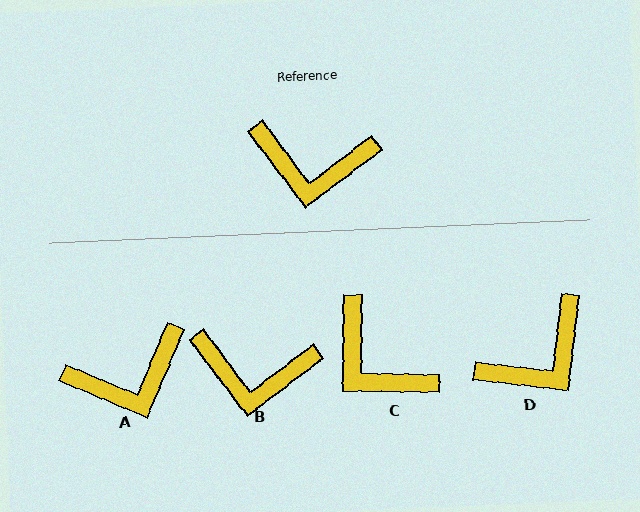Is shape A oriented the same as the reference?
No, it is off by about 30 degrees.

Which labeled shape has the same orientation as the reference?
B.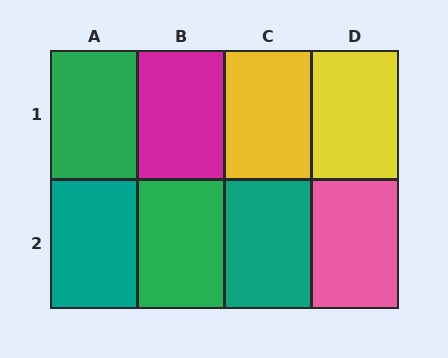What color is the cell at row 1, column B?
Magenta.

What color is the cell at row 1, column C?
Yellow.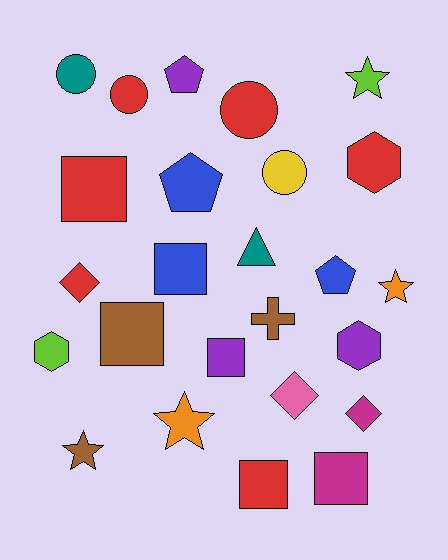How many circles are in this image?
There are 4 circles.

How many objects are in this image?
There are 25 objects.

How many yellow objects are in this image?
There is 1 yellow object.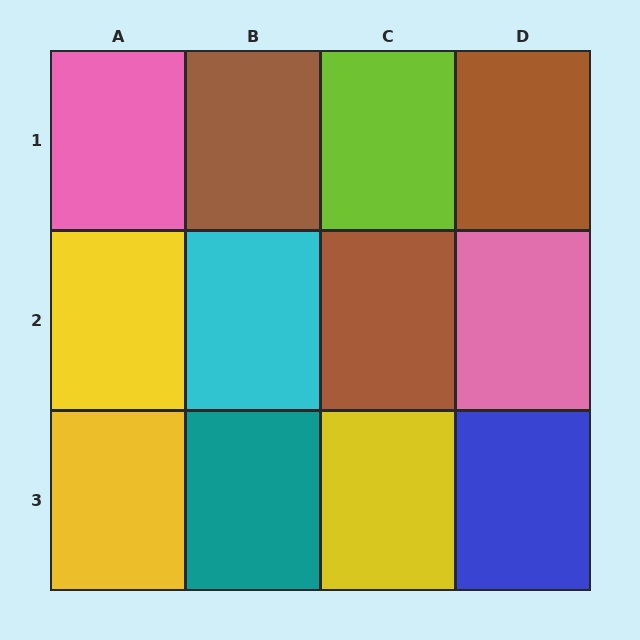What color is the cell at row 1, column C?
Lime.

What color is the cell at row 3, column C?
Yellow.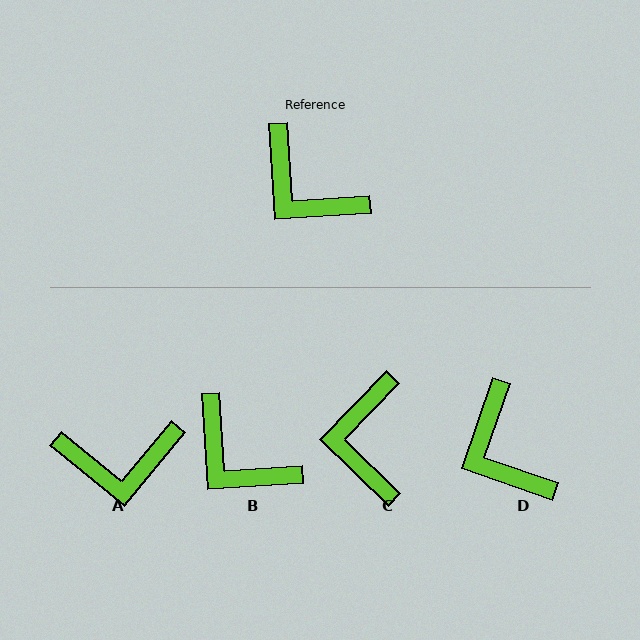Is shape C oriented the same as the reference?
No, it is off by about 48 degrees.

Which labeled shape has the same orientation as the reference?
B.